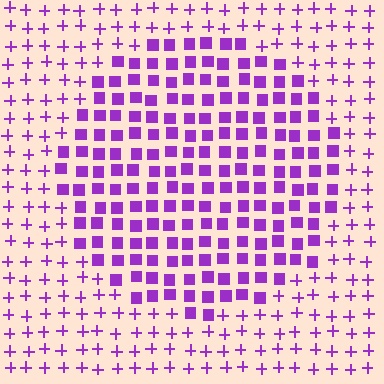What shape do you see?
I see a circle.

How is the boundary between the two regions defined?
The boundary is defined by a change in element shape: squares inside vs. plus signs outside. All elements share the same color and spacing.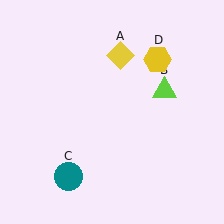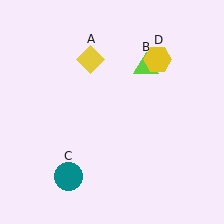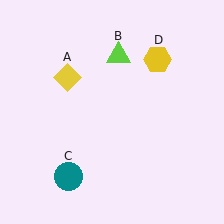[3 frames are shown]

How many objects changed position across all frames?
2 objects changed position: yellow diamond (object A), lime triangle (object B).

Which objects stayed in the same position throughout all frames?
Teal circle (object C) and yellow hexagon (object D) remained stationary.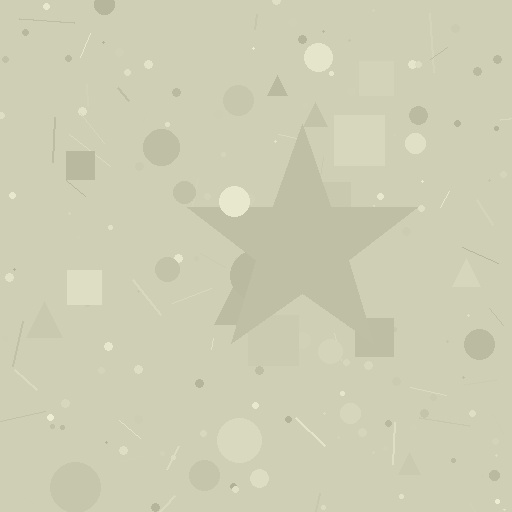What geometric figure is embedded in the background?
A star is embedded in the background.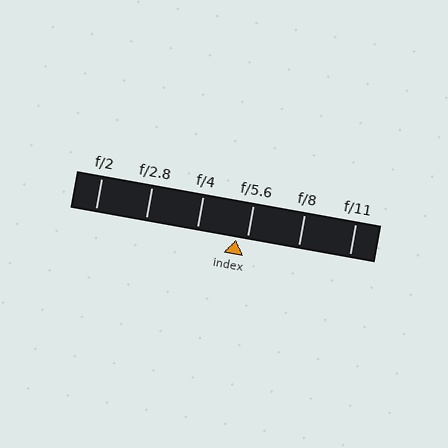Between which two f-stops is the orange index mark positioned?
The index mark is between f/4 and f/5.6.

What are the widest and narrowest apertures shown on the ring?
The widest aperture shown is f/2 and the narrowest is f/11.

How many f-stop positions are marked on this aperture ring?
There are 6 f-stop positions marked.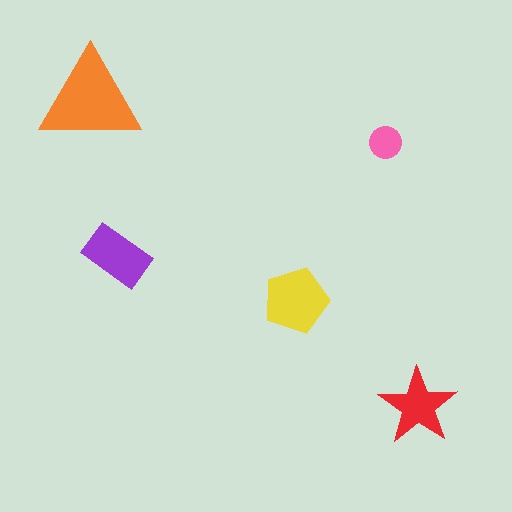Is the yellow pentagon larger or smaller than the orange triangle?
Smaller.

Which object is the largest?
The orange triangle.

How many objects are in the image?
There are 5 objects in the image.